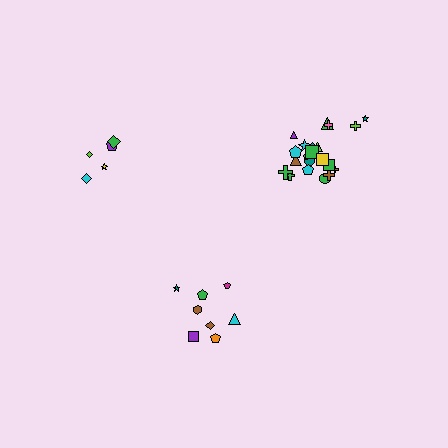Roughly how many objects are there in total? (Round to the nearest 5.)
Roughly 35 objects in total.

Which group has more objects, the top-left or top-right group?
The top-right group.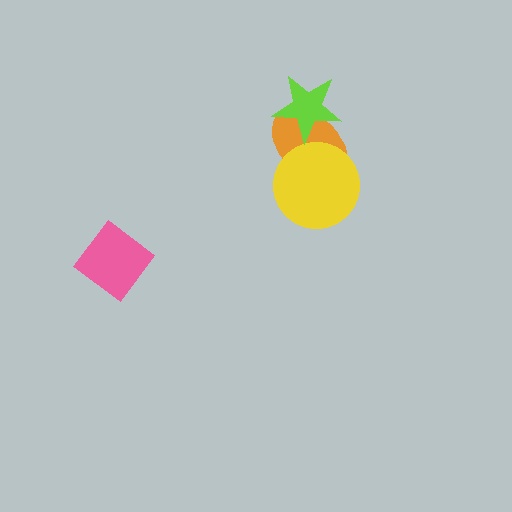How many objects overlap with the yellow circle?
1 object overlaps with the yellow circle.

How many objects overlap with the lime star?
1 object overlaps with the lime star.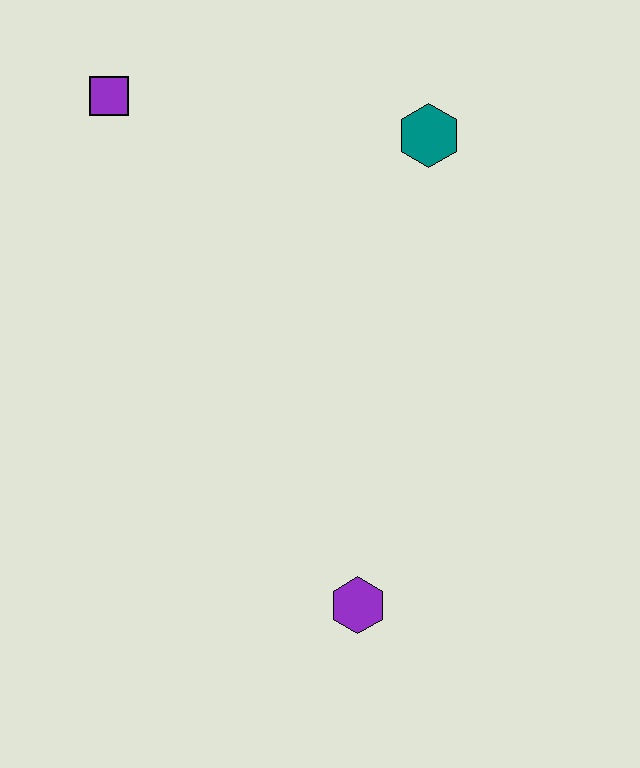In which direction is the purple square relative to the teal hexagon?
The purple square is to the left of the teal hexagon.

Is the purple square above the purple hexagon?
Yes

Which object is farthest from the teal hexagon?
The purple hexagon is farthest from the teal hexagon.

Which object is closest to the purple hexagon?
The teal hexagon is closest to the purple hexagon.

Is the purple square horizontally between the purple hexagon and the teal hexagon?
No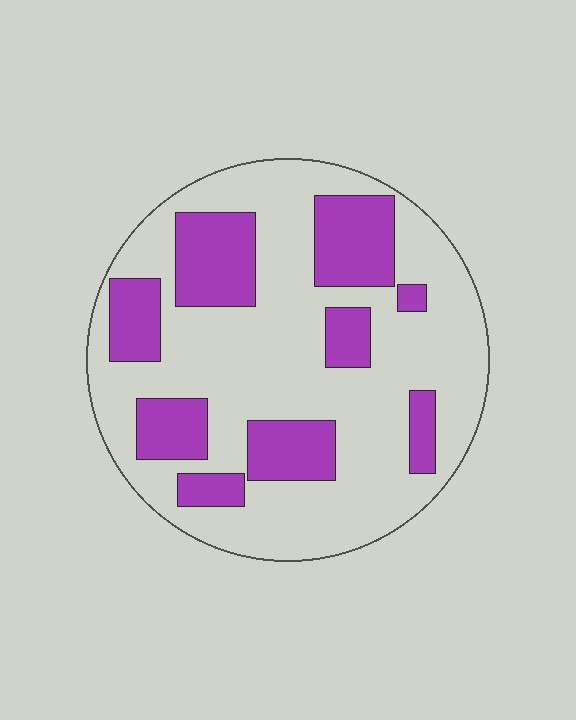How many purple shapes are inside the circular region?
9.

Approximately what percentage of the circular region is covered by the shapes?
Approximately 30%.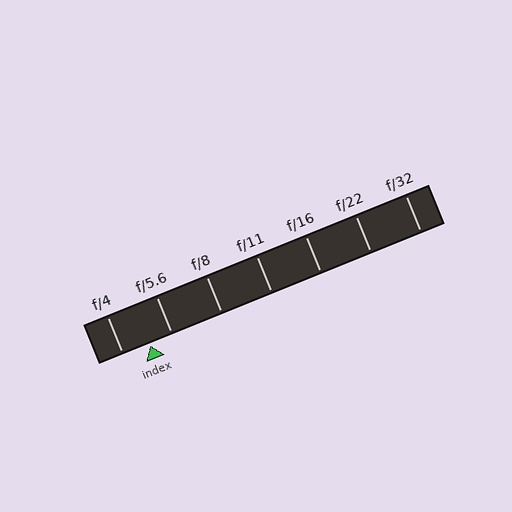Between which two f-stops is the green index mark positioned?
The index mark is between f/4 and f/5.6.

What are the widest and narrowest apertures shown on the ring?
The widest aperture shown is f/4 and the narrowest is f/32.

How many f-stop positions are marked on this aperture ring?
There are 7 f-stop positions marked.